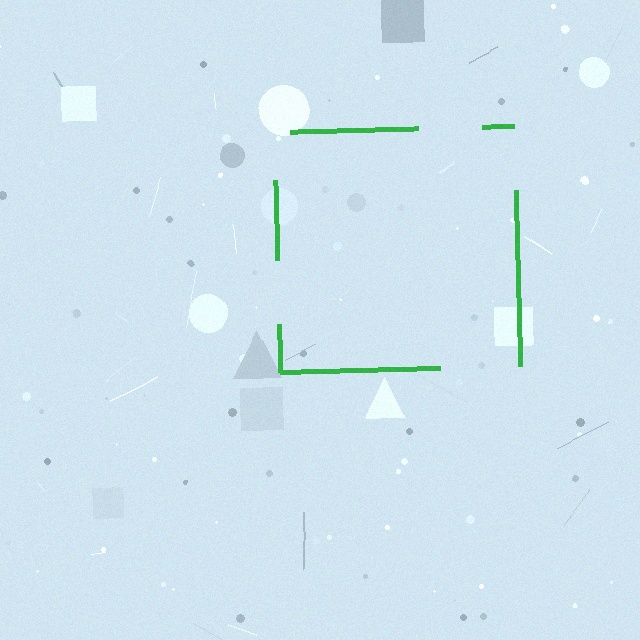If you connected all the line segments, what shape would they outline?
They would outline a square.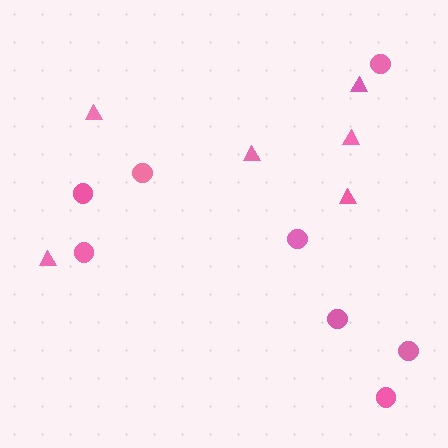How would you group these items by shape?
There are 2 groups: one group of circles (8) and one group of triangles (6).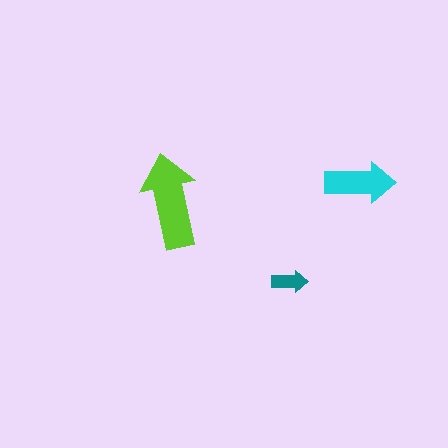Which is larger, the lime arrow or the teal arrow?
The lime one.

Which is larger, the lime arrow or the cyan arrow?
The lime one.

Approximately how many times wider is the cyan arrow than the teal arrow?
About 2 times wider.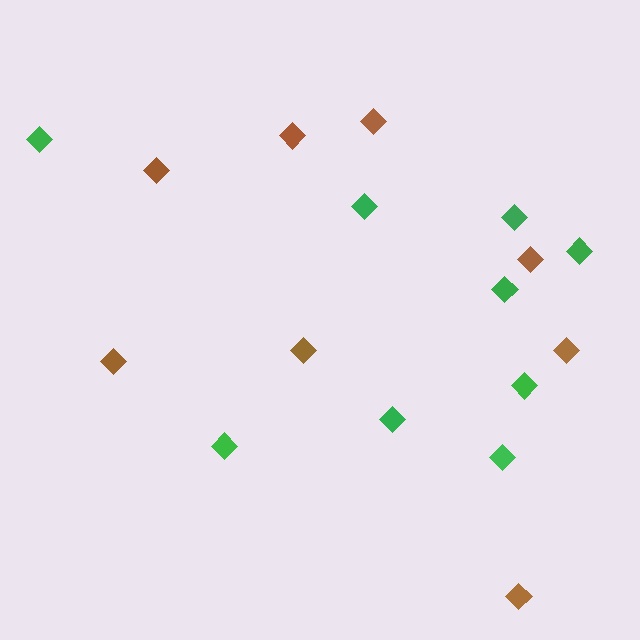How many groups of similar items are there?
There are 2 groups: one group of brown diamonds (8) and one group of green diamonds (9).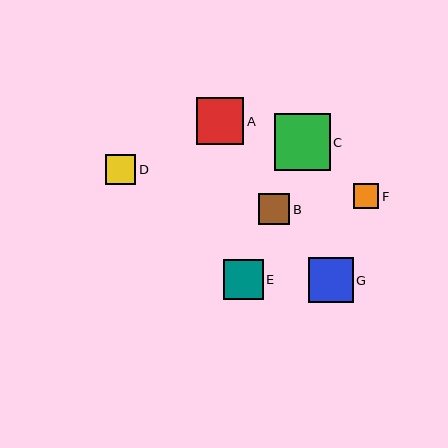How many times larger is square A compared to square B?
Square A is approximately 1.5 times the size of square B.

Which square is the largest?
Square C is the largest with a size of approximately 56 pixels.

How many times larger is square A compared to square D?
Square A is approximately 1.5 times the size of square D.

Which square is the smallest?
Square F is the smallest with a size of approximately 25 pixels.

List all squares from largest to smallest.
From largest to smallest: C, A, G, E, B, D, F.